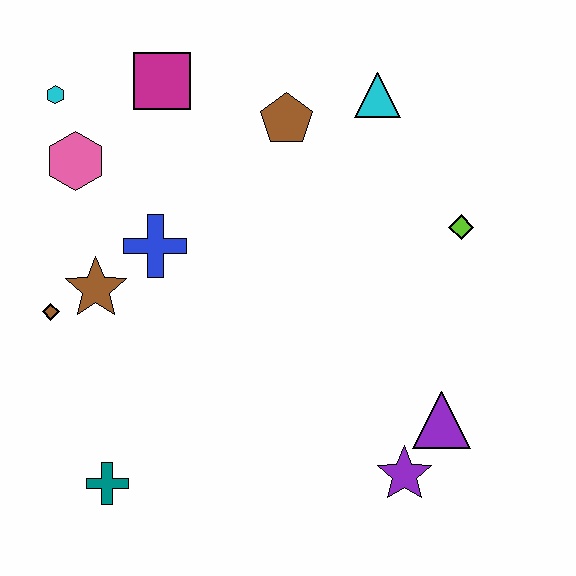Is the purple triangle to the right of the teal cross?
Yes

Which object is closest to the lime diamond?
The cyan triangle is closest to the lime diamond.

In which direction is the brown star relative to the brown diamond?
The brown star is to the right of the brown diamond.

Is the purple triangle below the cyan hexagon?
Yes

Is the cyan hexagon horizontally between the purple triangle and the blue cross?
No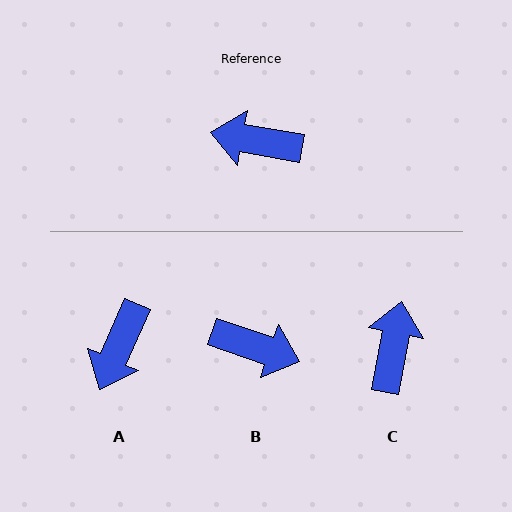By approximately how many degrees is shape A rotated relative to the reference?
Approximately 76 degrees counter-clockwise.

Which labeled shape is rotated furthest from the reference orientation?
B, about 171 degrees away.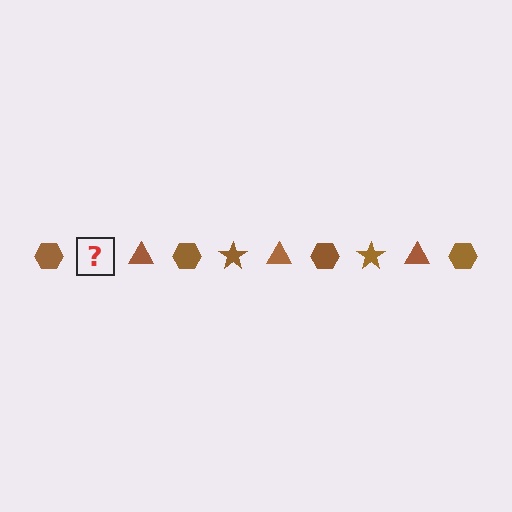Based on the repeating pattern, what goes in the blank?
The blank should be a brown star.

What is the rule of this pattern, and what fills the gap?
The rule is that the pattern cycles through hexagon, star, triangle shapes in brown. The gap should be filled with a brown star.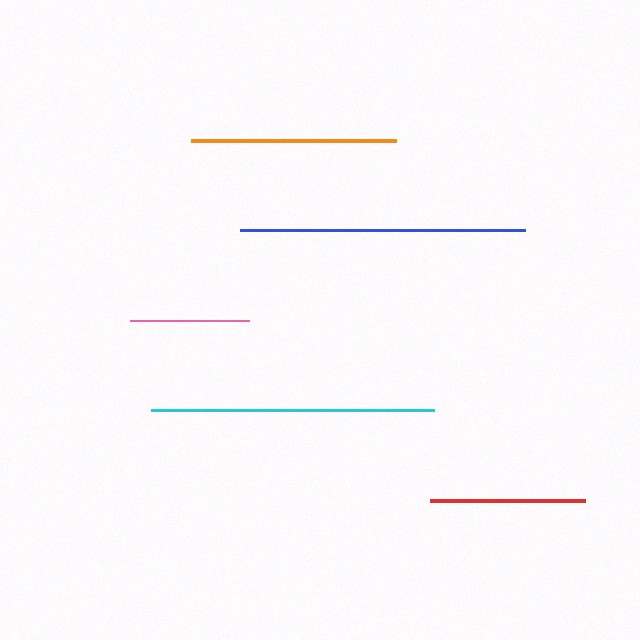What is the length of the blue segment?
The blue segment is approximately 285 pixels long.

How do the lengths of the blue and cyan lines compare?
The blue and cyan lines are approximately the same length.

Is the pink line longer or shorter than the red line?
The red line is longer than the pink line.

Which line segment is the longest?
The blue line is the longest at approximately 285 pixels.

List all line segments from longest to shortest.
From longest to shortest: blue, cyan, orange, red, pink.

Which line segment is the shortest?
The pink line is the shortest at approximately 119 pixels.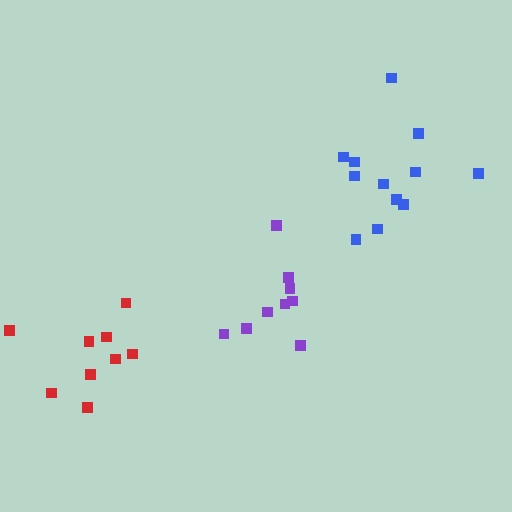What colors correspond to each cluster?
The clusters are colored: blue, purple, red.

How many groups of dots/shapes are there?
There are 3 groups.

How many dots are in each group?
Group 1: 12 dots, Group 2: 9 dots, Group 3: 9 dots (30 total).